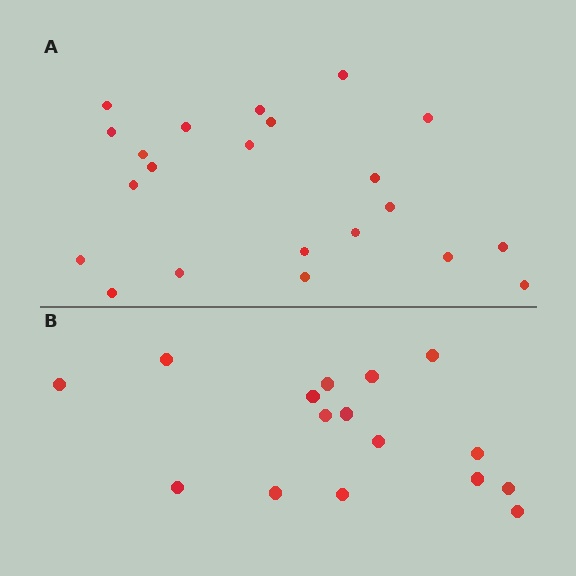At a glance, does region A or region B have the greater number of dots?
Region A (the top region) has more dots.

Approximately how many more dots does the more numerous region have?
Region A has about 6 more dots than region B.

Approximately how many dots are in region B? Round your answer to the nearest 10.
About 20 dots. (The exact count is 16, which rounds to 20.)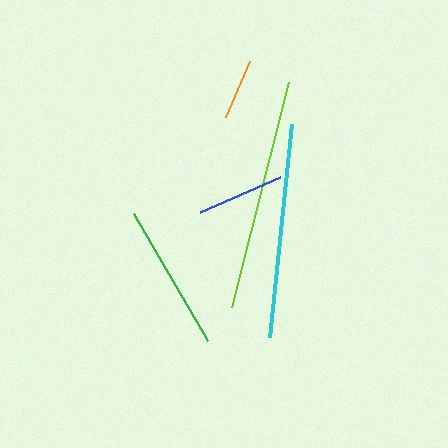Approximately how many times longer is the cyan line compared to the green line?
The cyan line is approximately 1.5 times the length of the green line.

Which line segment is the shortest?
The orange line is the shortest at approximately 61 pixels.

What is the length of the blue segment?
The blue segment is approximately 87 pixels long.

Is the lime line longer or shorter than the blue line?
The lime line is longer than the blue line.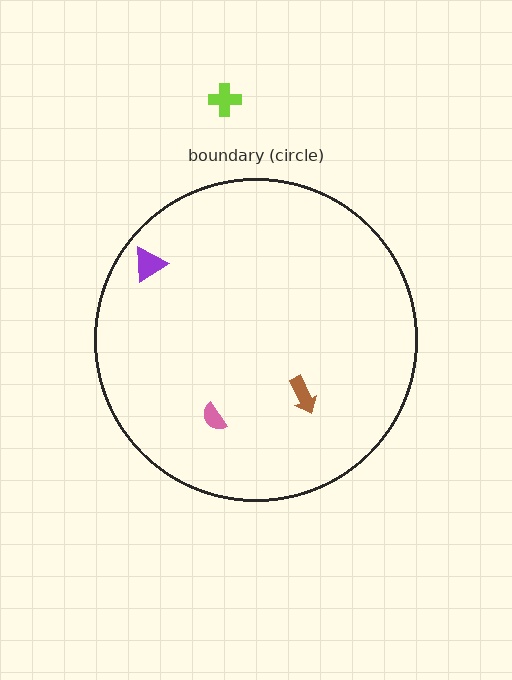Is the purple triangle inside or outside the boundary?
Inside.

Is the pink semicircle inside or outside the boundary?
Inside.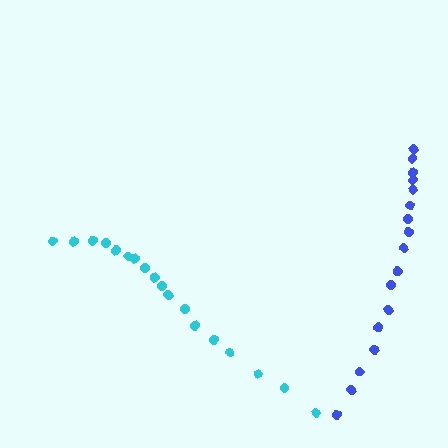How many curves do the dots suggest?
There are 2 distinct paths.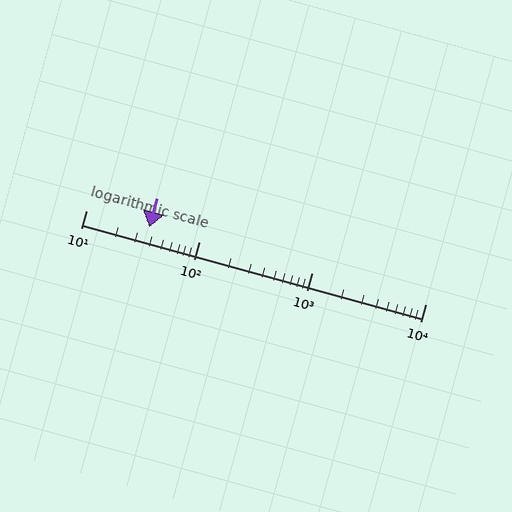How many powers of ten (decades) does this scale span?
The scale spans 3 decades, from 10 to 10000.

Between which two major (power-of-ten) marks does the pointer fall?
The pointer is between 10 and 100.